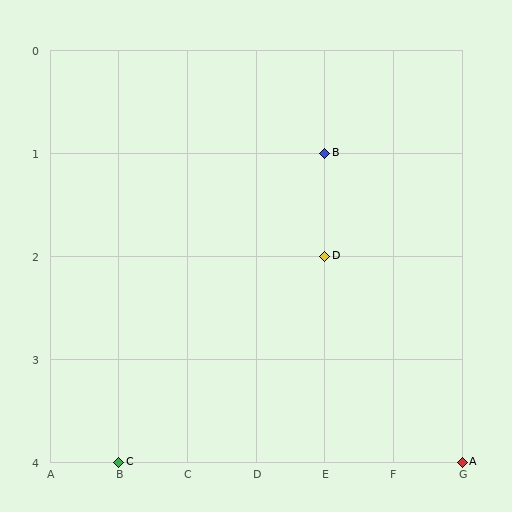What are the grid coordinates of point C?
Point C is at grid coordinates (B, 4).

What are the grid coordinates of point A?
Point A is at grid coordinates (G, 4).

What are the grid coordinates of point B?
Point B is at grid coordinates (E, 1).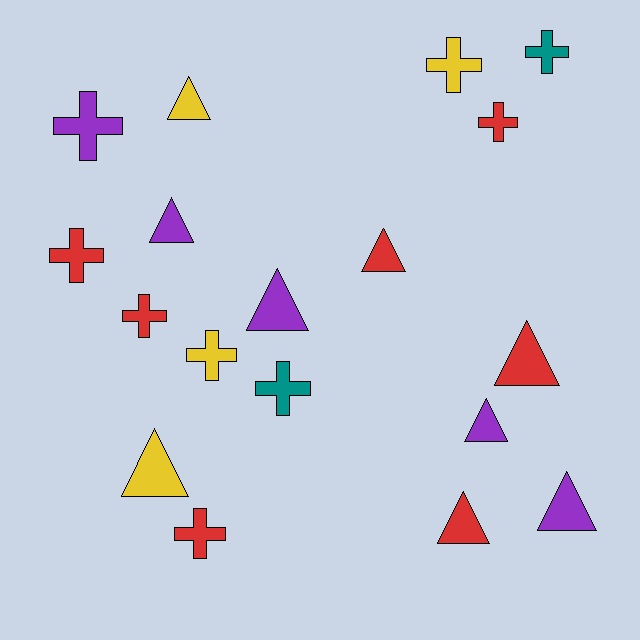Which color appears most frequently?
Red, with 7 objects.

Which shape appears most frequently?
Triangle, with 9 objects.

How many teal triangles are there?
There are no teal triangles.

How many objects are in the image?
There are 18 objects.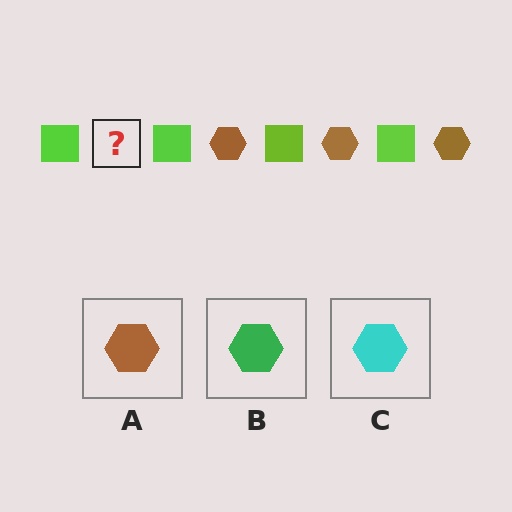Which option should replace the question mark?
Option A.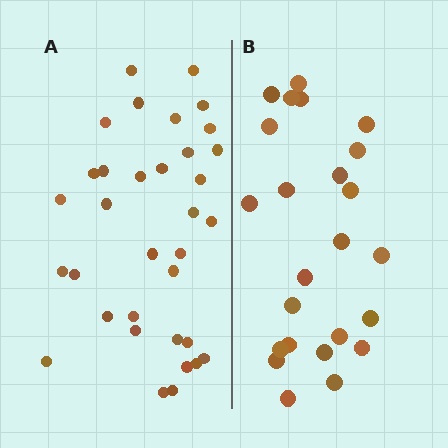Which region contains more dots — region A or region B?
Region A (the left region) has more dots.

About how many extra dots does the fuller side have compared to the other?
Region A has roughly 10 or so more dots than region B.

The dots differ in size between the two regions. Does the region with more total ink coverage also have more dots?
No. Region B has more total ink coverage because its dots are larger, but region A actually contains more individual dots. Total area can be misleading — the number of items is what matters here.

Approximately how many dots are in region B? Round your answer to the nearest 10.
About 20 dots. (The exact count is 24, which rounds to 20.)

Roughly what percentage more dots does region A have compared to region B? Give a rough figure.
About 40% more.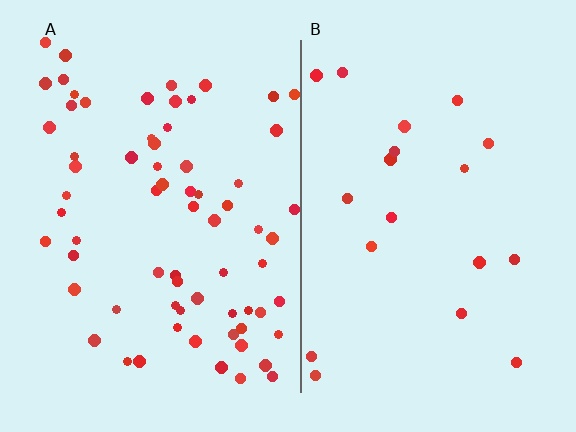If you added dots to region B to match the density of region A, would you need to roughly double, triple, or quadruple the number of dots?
Approximately quadruple.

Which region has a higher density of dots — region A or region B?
A (the left).